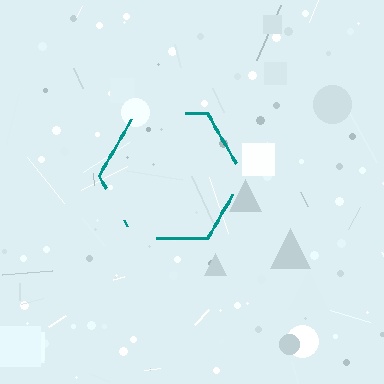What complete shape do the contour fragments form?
The contour fragments form a hexagon.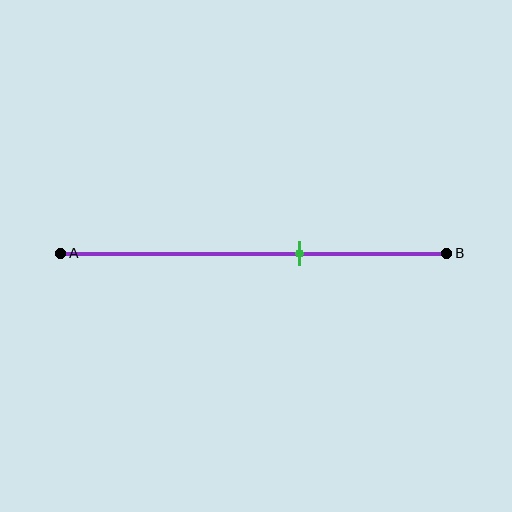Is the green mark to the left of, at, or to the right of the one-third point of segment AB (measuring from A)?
The green mark is to the right of the one-third point of segment AB.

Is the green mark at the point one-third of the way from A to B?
No, the mark is at about 60% from A, not at the 33% one-third point.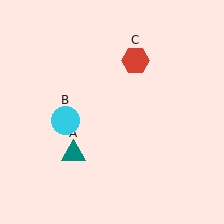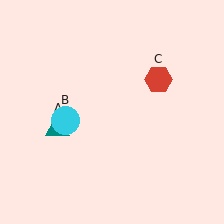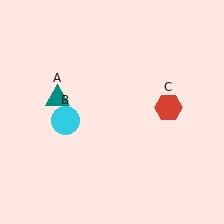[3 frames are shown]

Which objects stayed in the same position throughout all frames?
Cyan circle (object B) remained stationary.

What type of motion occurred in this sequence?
The teal triangle (object A), red hexagon (object C) rotated clockwise around the center of the scene.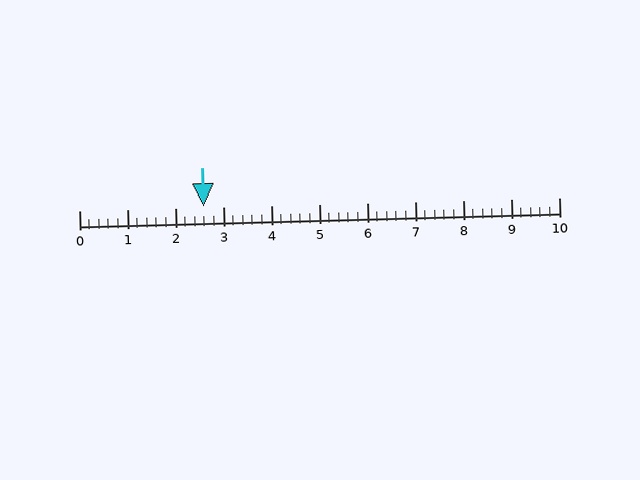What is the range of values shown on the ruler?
The ruler shows values from 0 to 10.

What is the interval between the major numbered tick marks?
The major tick marks are spaced 1 units apart.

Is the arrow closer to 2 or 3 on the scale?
The arrow is closer to 3.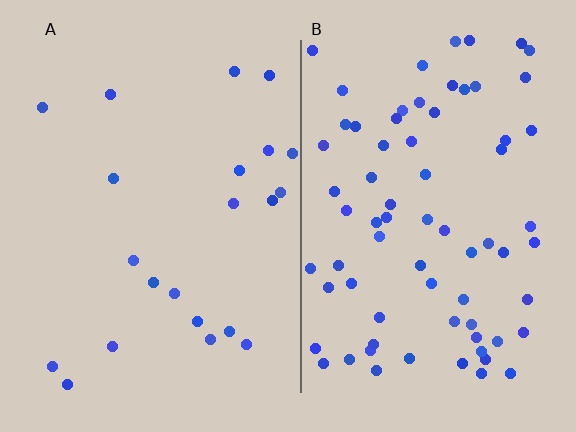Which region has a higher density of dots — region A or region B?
B (the right).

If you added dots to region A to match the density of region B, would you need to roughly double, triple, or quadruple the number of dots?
Approximately triple.